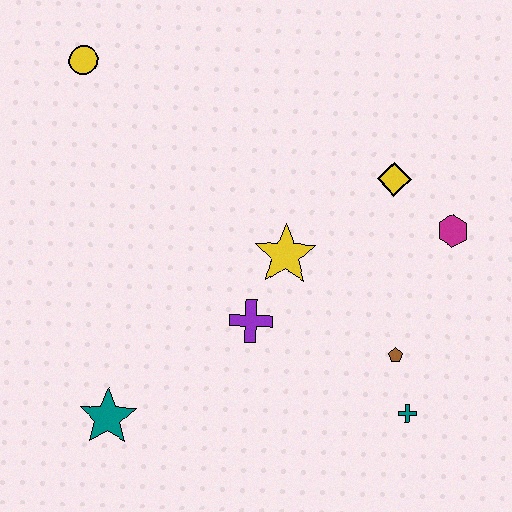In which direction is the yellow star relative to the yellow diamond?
The yellow star is to the left of the yellow diamond.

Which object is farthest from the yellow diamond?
The teal star is farthest from the yellow diamond.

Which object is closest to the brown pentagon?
The teal cross is closest to the brown pentagon.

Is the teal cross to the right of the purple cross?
Yes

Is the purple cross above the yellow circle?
No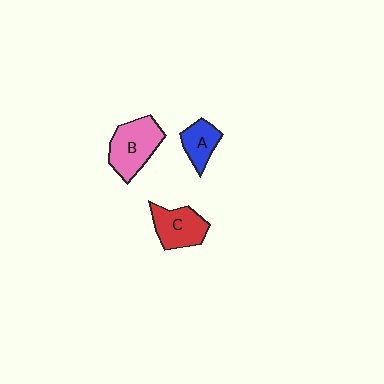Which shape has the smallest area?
Shape A (blue).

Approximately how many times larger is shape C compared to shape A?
Approximately 1.4 times.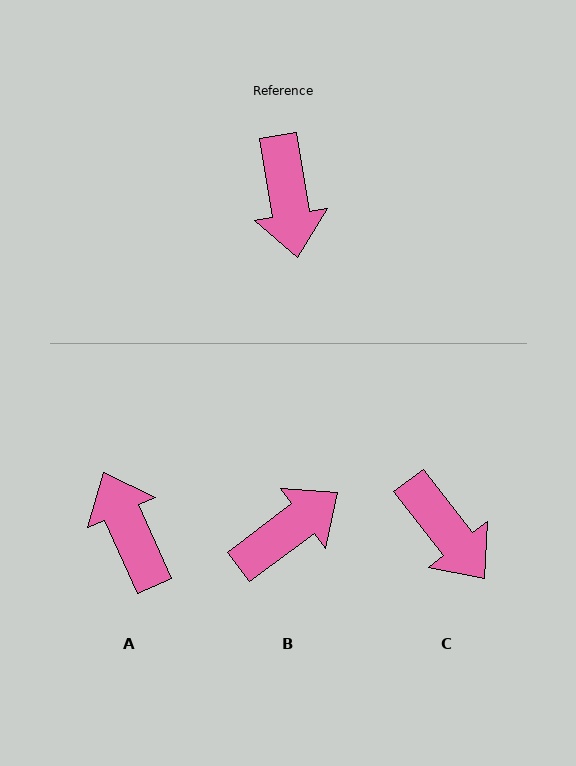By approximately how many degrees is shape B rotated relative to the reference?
Approximately 118 degrees counter-clockwise.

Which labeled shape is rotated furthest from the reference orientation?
A, about 165 degrees away.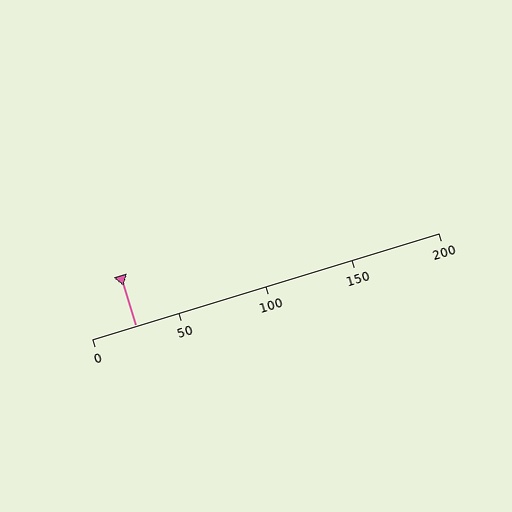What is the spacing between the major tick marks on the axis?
The major ticks are spaced 50 apart.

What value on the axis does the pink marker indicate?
The marker indicates approximately 25.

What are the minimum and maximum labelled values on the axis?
The axis runs from 0 to 200.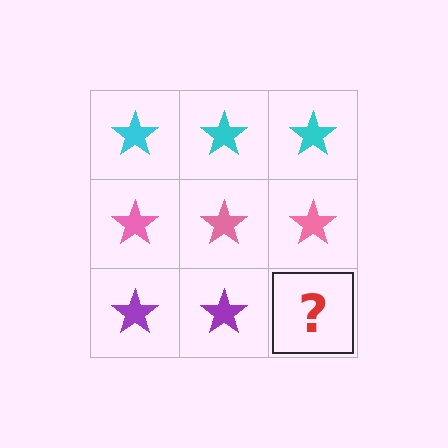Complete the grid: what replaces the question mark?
The question mark should be replaced with a purple star.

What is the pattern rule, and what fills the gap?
The rule is that each row has a consistent color. The gap should be filled with a purple star.